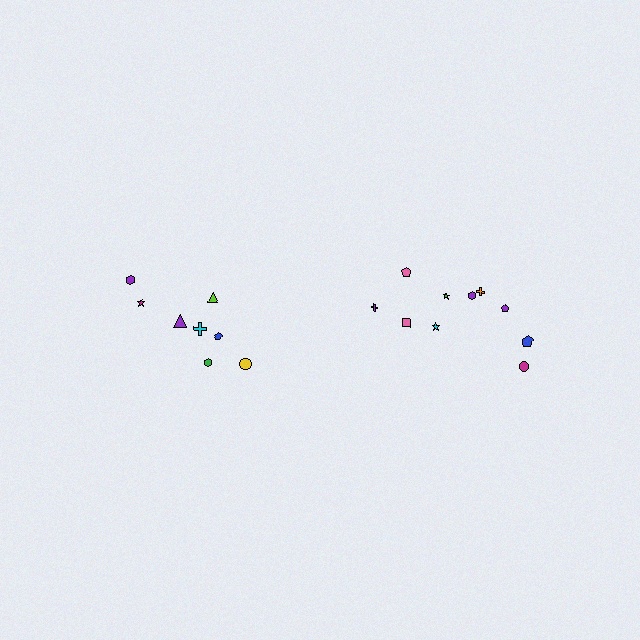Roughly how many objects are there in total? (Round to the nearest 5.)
Roughly 20 objects in total.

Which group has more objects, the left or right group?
The right group.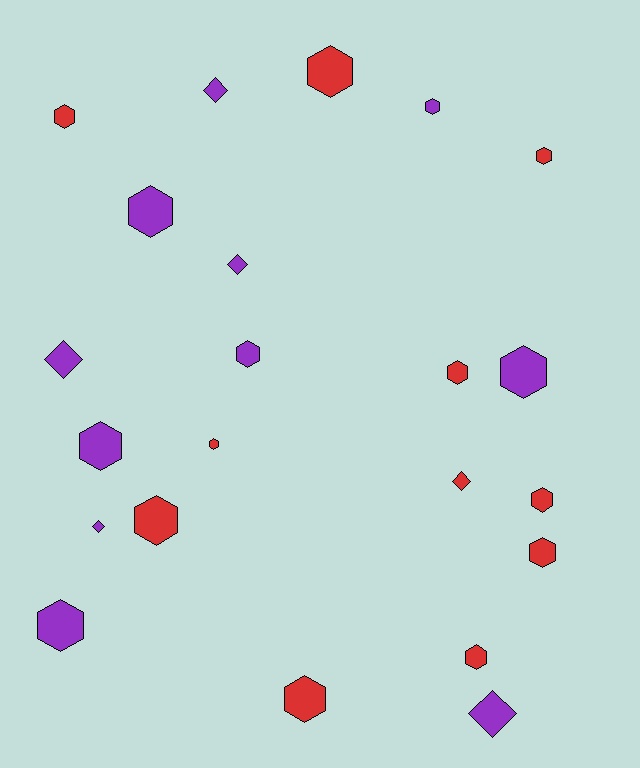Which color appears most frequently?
Purple, with 11 objects.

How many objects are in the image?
There are 22 objects.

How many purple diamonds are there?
There are 5 purple diamonds.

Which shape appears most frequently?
Hexagon, with 16 objects.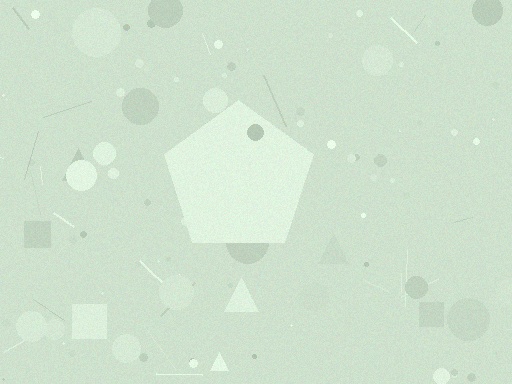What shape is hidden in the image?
A pentagon is hidden in the image.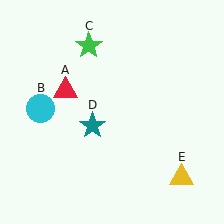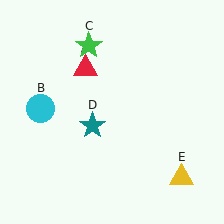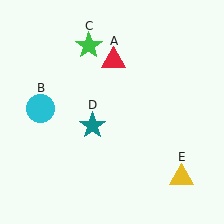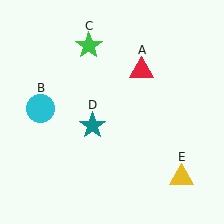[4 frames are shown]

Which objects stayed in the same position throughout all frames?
Cyan circle (object B) and green star (object C) and teal star (object D) and yellow triangle (object E) remained stationary.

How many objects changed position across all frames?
1 object changed position: red triangle (object A).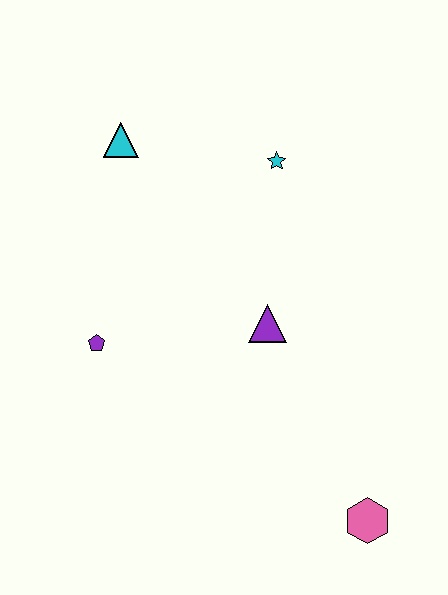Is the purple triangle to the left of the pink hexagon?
Yes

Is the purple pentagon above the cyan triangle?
No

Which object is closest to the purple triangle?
The cyan star is closest to the purple triangle.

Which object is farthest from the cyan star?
The pink hexagon is farthest from the cyan star.